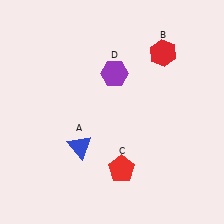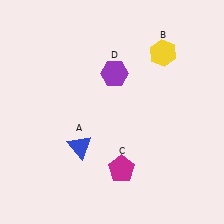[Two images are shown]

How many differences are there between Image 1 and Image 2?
There are 2 differences between the two images.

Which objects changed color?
B changed from red to yellow. C changed from red to magenta.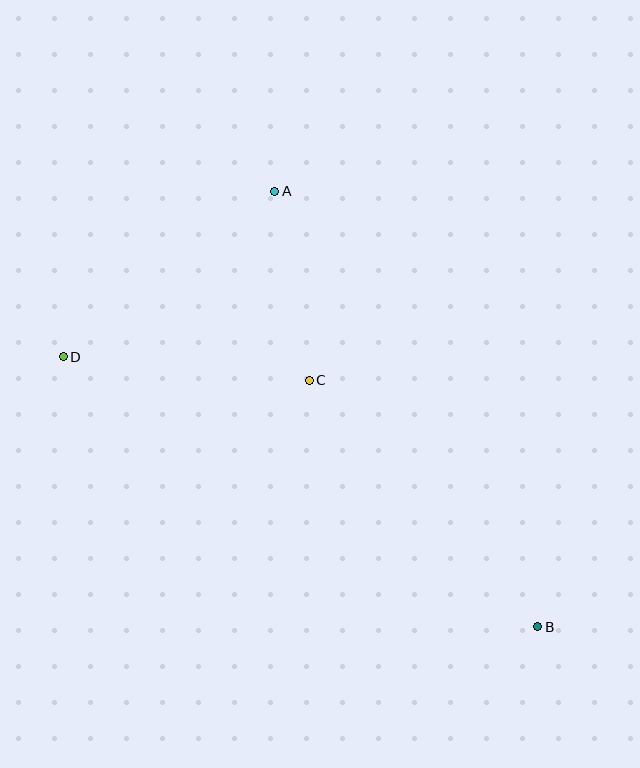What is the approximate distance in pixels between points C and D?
The distance between C and D is approximately 247 pixels.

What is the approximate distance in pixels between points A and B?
The distance between A and B is approximately 509 pixels.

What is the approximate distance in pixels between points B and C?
The distance between B and C is approximately 336 pixels.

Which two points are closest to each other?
Points A and C are closest to each other.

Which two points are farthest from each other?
Points B and D are farthest from each other.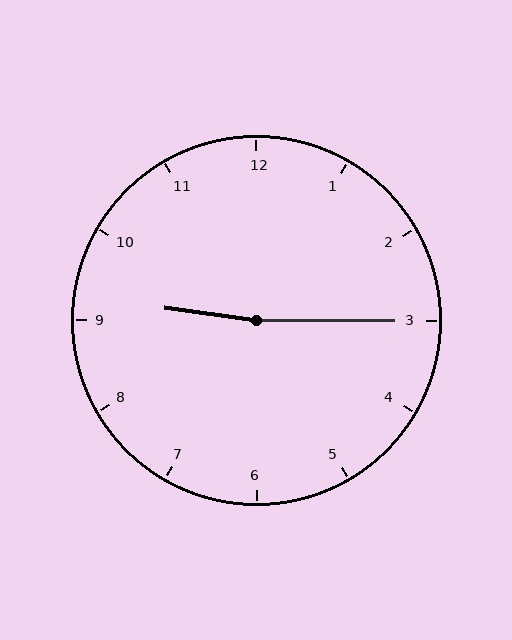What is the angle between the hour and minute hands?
Approximately 172 degrees.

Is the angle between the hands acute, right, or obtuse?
It is obtuse.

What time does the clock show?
9:15.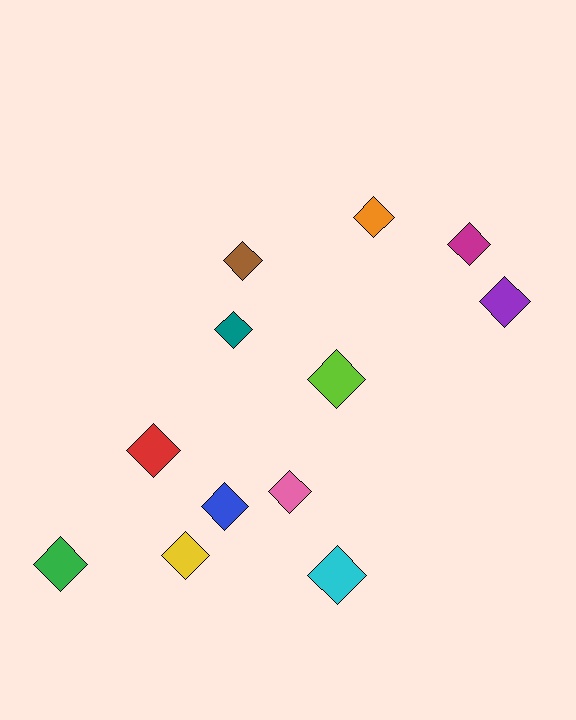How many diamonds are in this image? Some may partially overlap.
There are 12 diamonds.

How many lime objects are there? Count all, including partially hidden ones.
There is 1 lime object.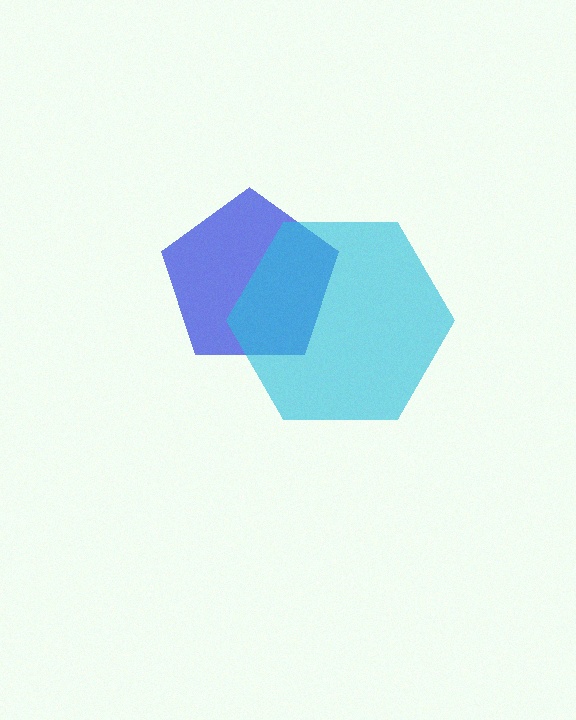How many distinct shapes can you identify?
There are 2 distinct shapes: a blue pentagon, a cyan hexagon.